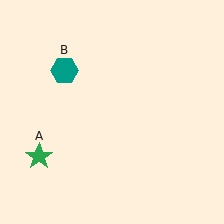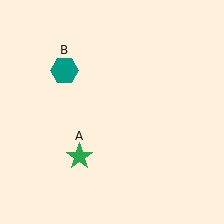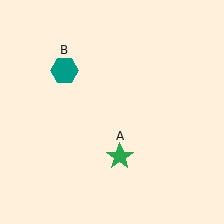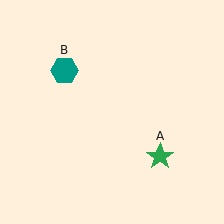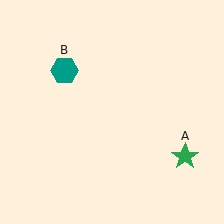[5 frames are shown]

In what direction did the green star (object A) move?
The green star (object A) moved right.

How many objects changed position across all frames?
1 object changed position: green star (object A).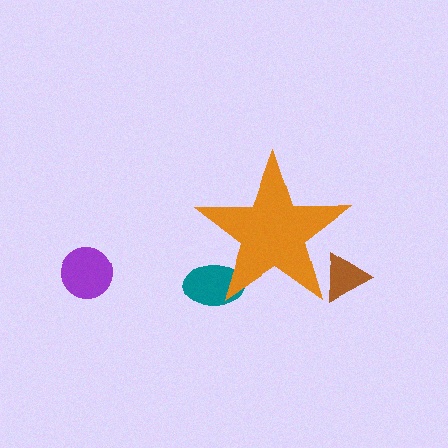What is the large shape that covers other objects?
An orange star.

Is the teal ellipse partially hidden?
Yes, the teal ellipse is partially hidden behind the orange star.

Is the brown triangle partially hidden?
Yes, the brown triangle is partially hidden behind the orange star.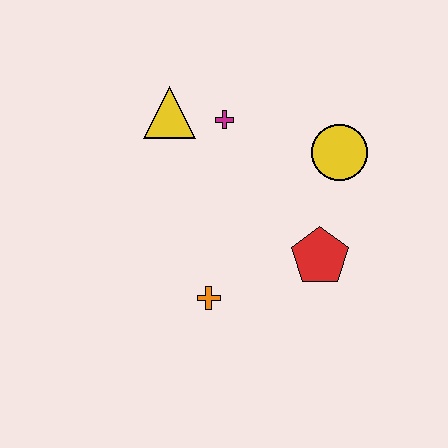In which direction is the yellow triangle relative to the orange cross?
The yellow triangle is above the orange cross.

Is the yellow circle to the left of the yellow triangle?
No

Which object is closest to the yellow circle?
The red pentagon is closest to the yellow circle.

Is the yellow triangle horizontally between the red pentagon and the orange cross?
No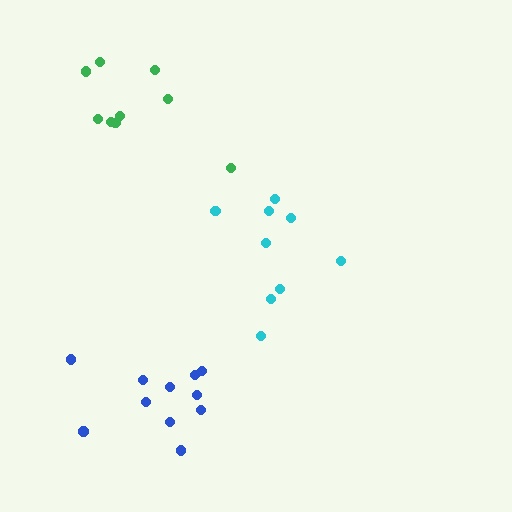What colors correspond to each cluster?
The clusters are colored: blue, green, cyan.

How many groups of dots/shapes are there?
There are 3 groups.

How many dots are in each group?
Group 1: 11 dots, Group 2: 9 dots, Group 3: 9 dots (29 total).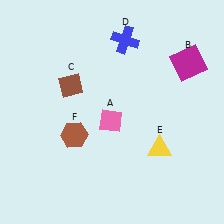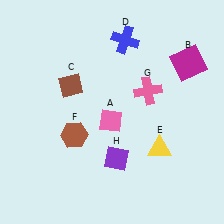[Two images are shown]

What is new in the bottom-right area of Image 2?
A purple diamond (H) was added in the bottom-right area of Image 2.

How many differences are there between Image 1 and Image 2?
There are 2 differences between the two images.